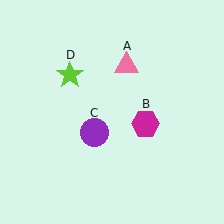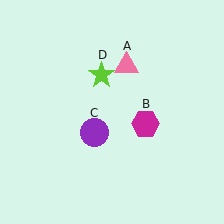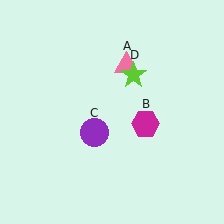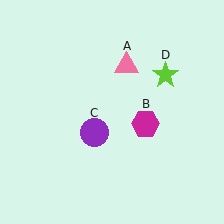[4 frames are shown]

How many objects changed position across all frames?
1 object changed position: lime star (object D).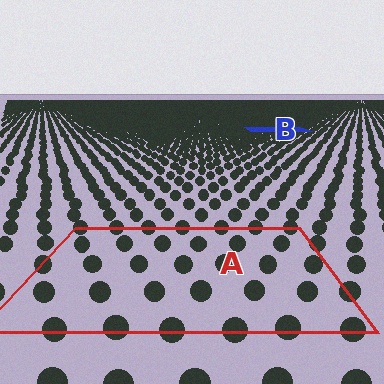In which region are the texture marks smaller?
The texture marks are smaller in region B, because it is farther away.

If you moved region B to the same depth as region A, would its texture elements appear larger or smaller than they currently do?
They would appear larger. At a closer depth, the same texture elements are projected at a bigger on-screen size.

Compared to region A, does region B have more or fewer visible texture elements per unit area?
Region B has more texture elements per unit area — they are packed more densely because it is farther away.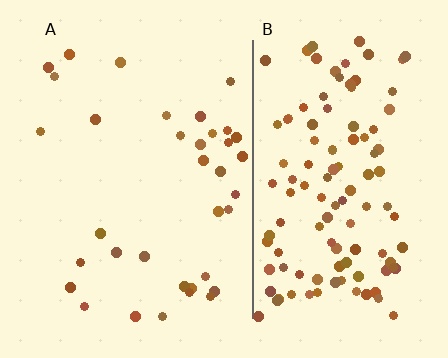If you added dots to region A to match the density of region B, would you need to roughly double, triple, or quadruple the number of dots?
Approximately triple.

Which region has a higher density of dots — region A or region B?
B (the right).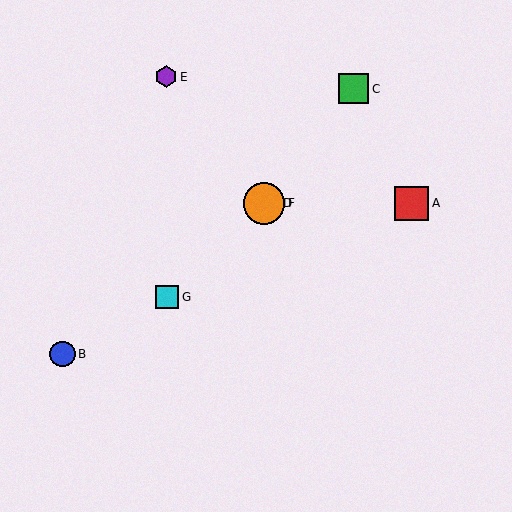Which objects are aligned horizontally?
Objects A, D, F are aligned horizontally.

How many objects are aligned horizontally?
3 objects (A, D, F) are aligned horizontally.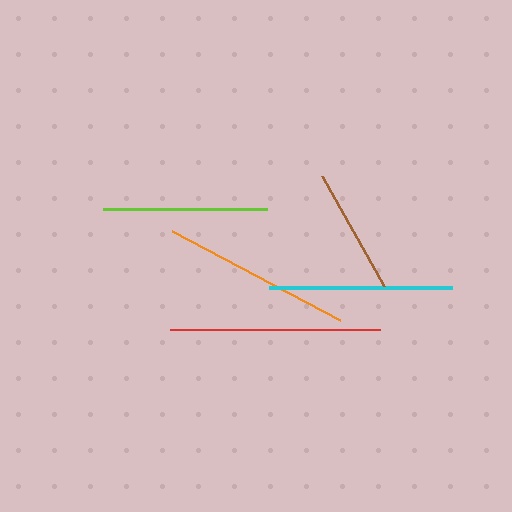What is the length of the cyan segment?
The cyan segment is approximately 183 pixels long.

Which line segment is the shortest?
The brown line is the shortest at approximately 126 pixels.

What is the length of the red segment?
The red segment is approximately 210 pixels long.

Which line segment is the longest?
The red line is the longest at approximately 210 pixels.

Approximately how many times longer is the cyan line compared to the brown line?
The cyan line is approximately 1.5 times the length of the brown line.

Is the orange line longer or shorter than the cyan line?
The orange line is longer than the cyan line.